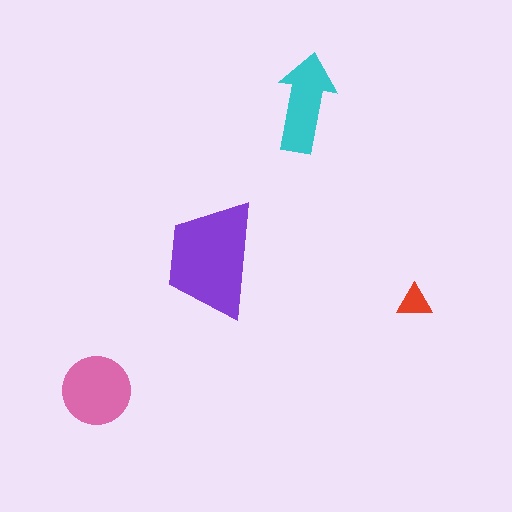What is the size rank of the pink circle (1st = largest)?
2nd.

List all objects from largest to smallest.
The purple trapezoid, the pink circle, the cyan arrow, the red triangle.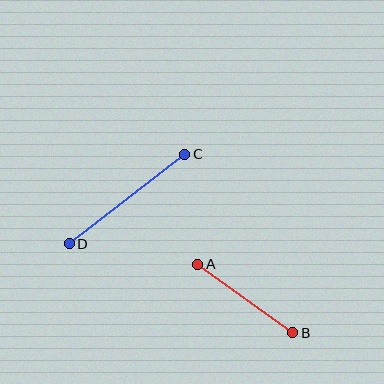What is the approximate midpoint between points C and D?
The midpoint is at approximately (127, 199) pixels.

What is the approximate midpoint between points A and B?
The midpoint is at approximately (245, 298) pixels.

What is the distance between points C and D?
The distance is approximately 146 pixels.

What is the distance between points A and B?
The distance is approximately 117 pixels.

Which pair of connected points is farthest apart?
Points C and D are farthest apart.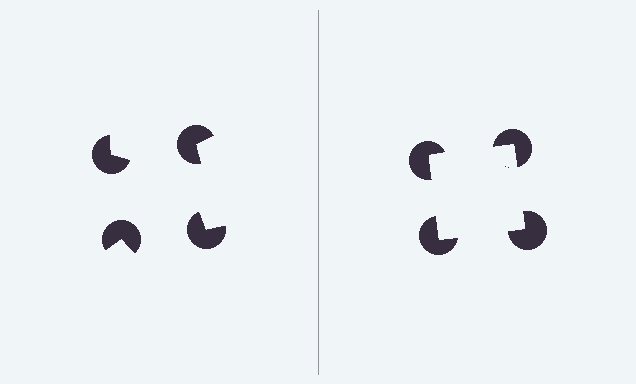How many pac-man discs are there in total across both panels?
8 — 4 on each side.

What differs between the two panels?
The pac-man discs are positioned identically on both sides; only the wedge orientations differ. On the right they align to a square; on the left they are misaligned.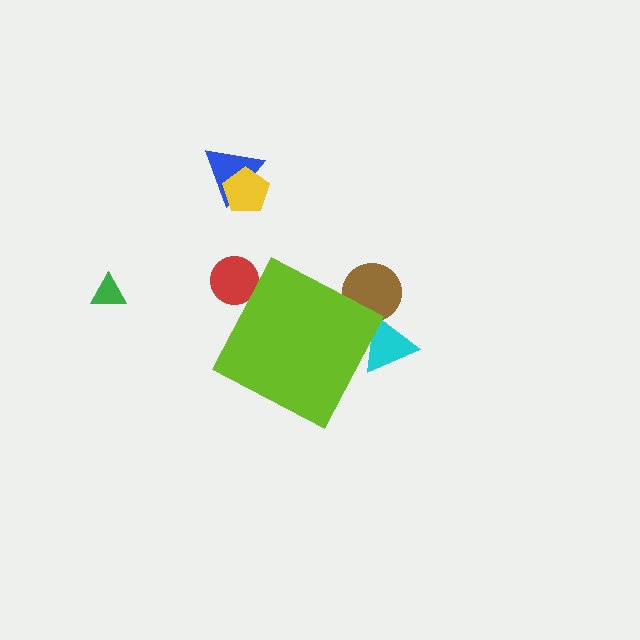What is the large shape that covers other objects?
A lime diamond.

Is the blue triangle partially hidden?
No, the blue triangle is fully visible.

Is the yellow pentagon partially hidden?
No, the yellow pentagon is fully visible.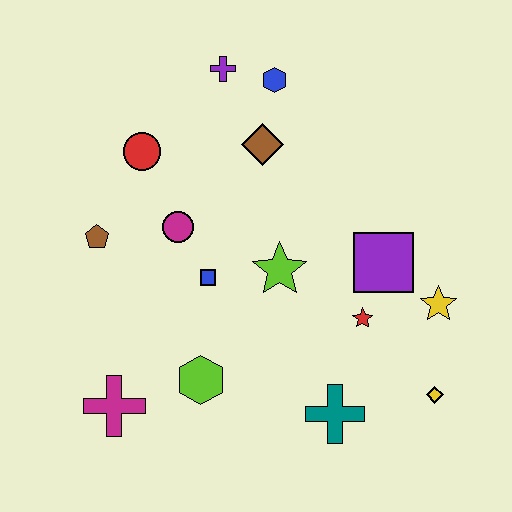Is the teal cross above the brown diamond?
No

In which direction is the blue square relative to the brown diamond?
The blue square is below the brown diamond.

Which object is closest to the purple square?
The red star is closest to the purple square.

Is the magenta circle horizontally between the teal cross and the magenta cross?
Yes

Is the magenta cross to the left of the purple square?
Yes